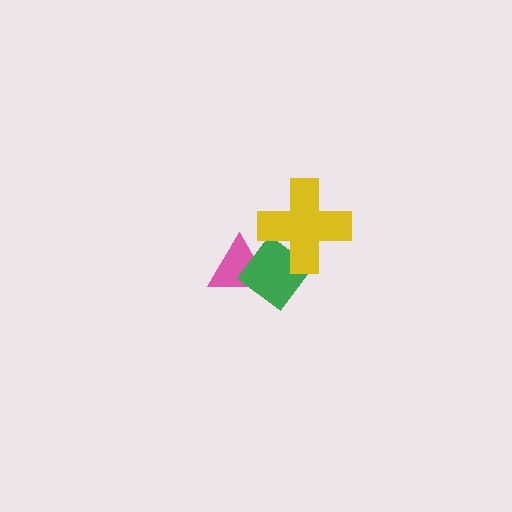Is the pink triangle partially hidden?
Yes, it is partially covered by another shape.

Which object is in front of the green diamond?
The yellow cross is in front of the green diamond.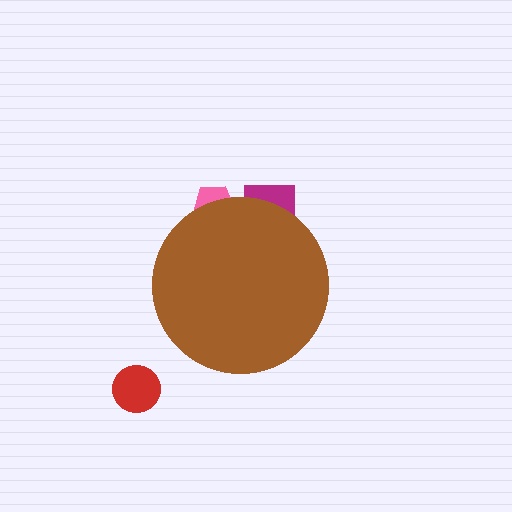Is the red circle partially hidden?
No, the red circle is fully visible.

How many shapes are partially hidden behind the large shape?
2 shapes are partially hidden.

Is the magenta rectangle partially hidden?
Yes, the magenta rectangle is partially hidden behind the brown circle.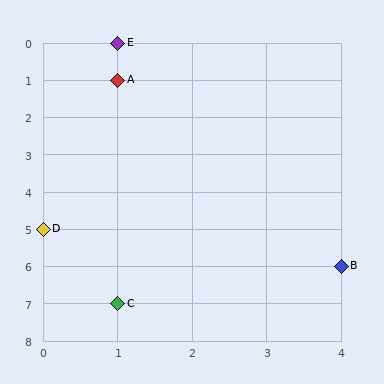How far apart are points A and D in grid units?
Points A and D are 1 column and 4 rows apart (about 4.1 grid units diagonally).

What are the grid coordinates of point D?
Point D is at grid coordinates (0, 5).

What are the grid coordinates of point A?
Point A is at grid coordinates (1, 1).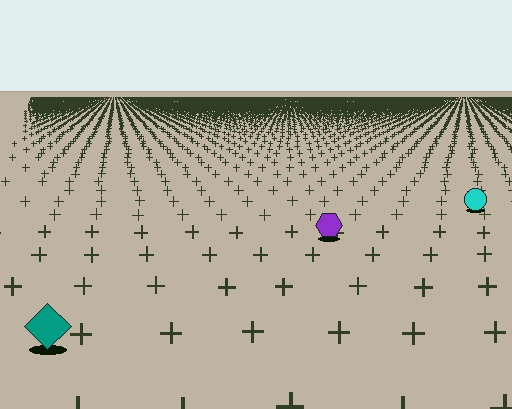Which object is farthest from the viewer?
The cyan circle is farthest from the viewer. It appears smaller and the ground texture around it is denser.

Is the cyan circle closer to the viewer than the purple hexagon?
No. The purple hexagon is closer — you can tell from the texture gradient: the ground texture is coarser near it.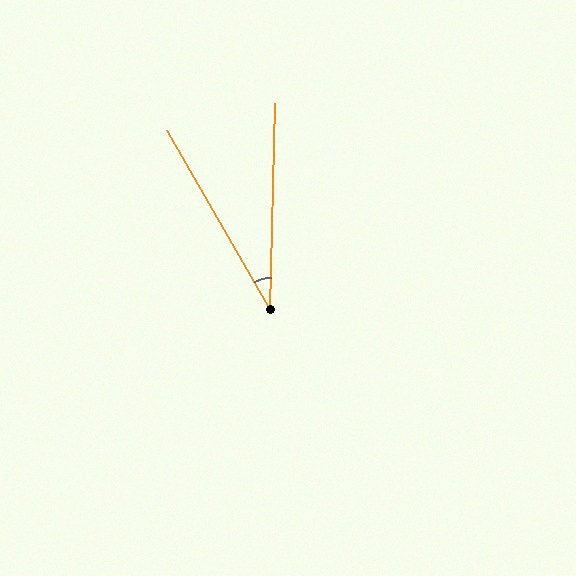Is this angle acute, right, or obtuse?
It is acute.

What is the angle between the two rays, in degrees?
Approximately 31 degrees.